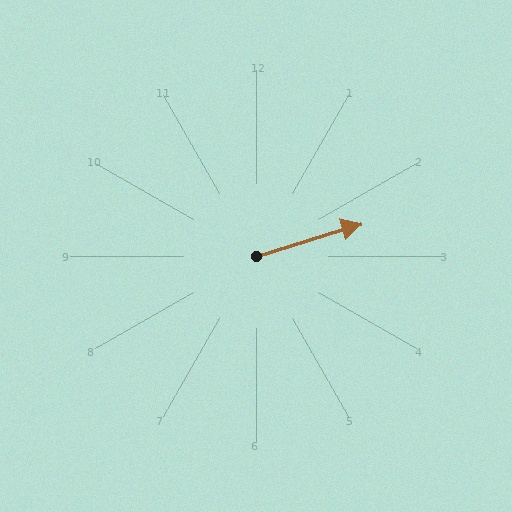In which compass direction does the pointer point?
East.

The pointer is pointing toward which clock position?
Roughly 2 o'clock.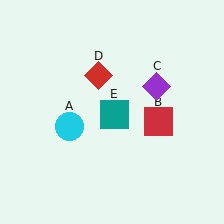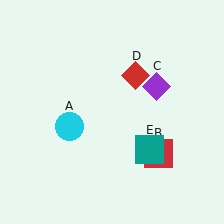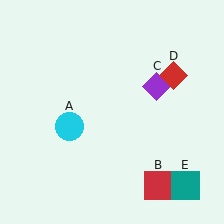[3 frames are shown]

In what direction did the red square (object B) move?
The red square (object B) moved down.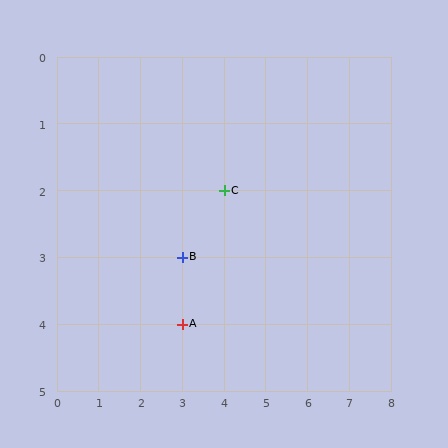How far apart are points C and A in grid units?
Points C and A are 1 column and 2 rows apart (about 2.2 grid units diagonally).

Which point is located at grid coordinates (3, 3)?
Point B is at (3, 3).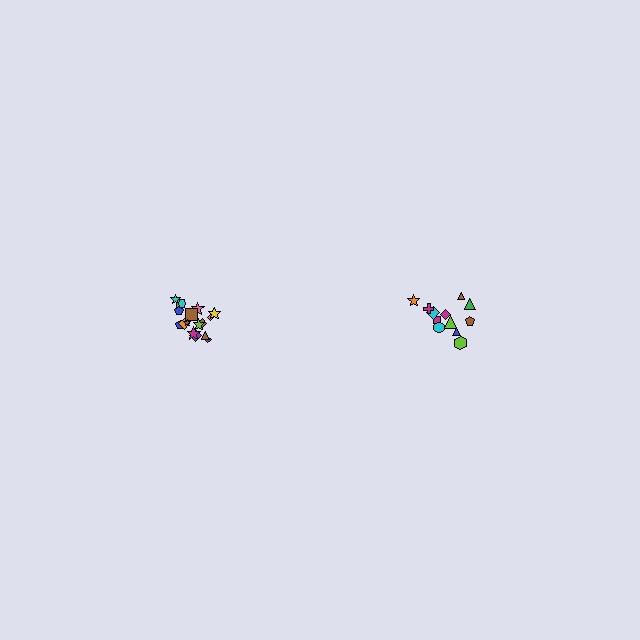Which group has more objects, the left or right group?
The left group.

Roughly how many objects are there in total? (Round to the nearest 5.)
Roughly 30 objects in total.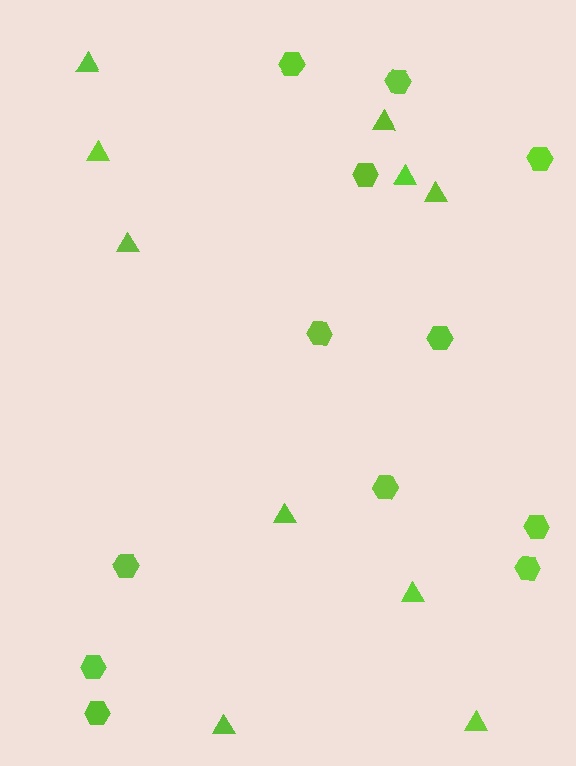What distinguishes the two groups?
There are 2 groups: one group of hexagons (12) and one group of triangles (10).